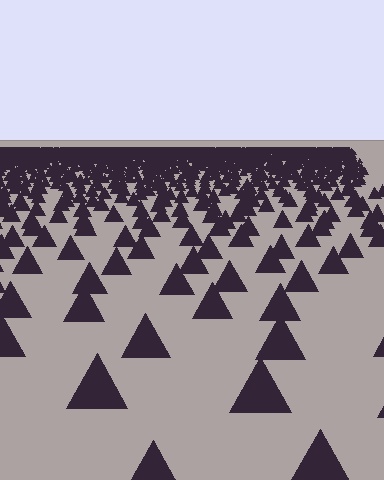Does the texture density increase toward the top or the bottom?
Density increases toward the top.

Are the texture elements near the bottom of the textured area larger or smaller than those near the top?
Larger. Near the bottom, elements are closer to the viewer and appear at a bigger on-screen size.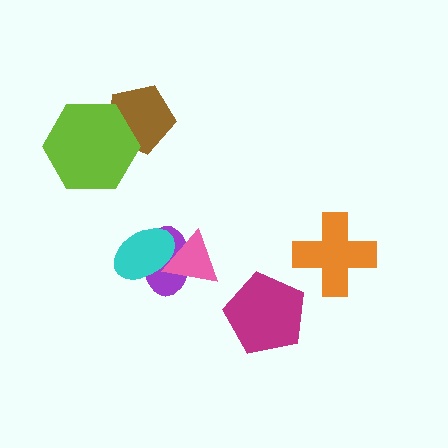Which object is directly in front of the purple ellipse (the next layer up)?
The pink triangle is directly in front of the purple ellipse.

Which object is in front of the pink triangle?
The cyan ellipse is in front of the pink triangle.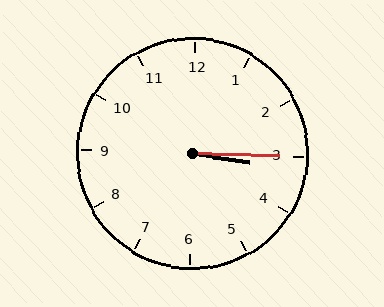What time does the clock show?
3:15.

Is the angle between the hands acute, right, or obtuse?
It is acute.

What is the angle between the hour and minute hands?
Approximately 8 degrees.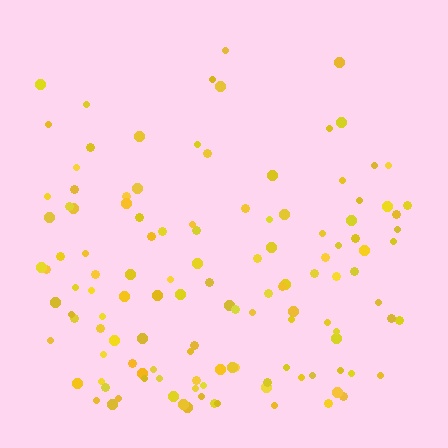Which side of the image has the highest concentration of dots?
The bottom.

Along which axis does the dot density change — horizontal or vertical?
Vertical.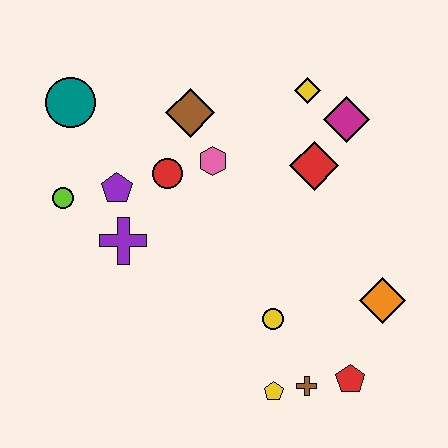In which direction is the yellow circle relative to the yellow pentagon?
The yellow circle is above the yellow pentagon.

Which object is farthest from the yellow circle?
The teal circle is farthest from the yellow circle.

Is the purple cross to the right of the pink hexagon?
No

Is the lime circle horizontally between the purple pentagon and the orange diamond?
No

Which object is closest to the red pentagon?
The brown cross is closest to the red pentagon.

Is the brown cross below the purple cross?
Yes